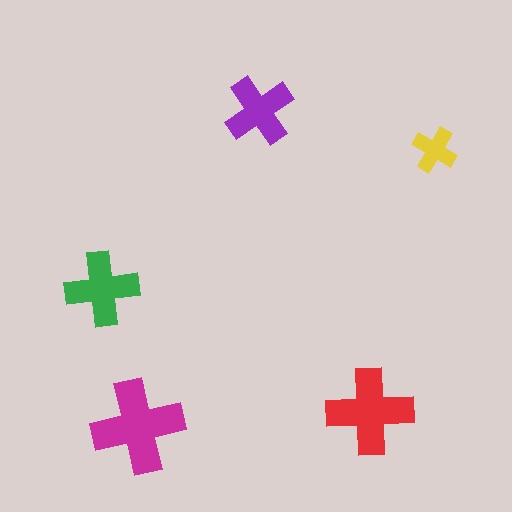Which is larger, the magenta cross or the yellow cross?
The magenta one.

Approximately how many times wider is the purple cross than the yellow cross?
About 1.5 times wider.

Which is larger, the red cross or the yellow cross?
The red one.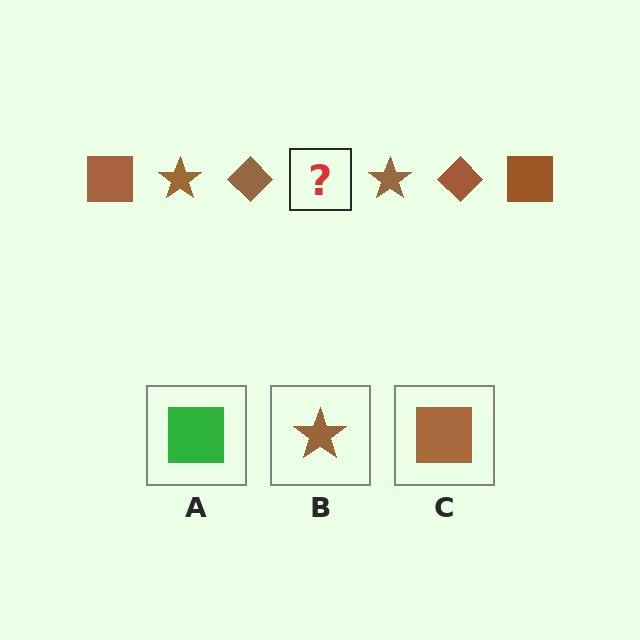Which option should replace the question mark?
Option C.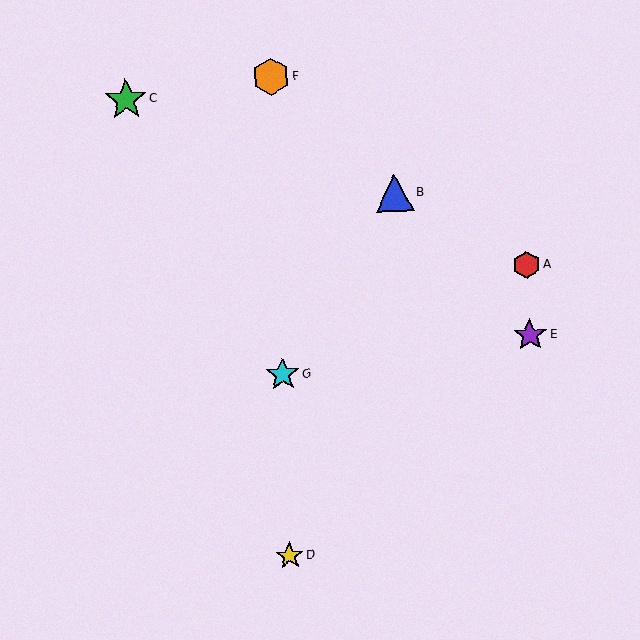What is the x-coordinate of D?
Object D is at x≈289.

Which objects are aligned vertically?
Objects D, F, G are aligned vertically.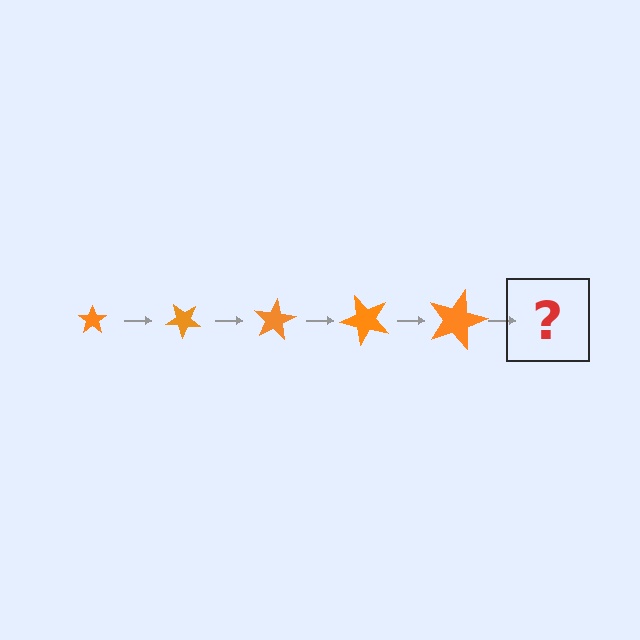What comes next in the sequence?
The next element should be a star, larger than the previous one and rotated 200 degrees from the start.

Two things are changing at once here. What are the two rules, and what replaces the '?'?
The two rules are that the star grows larger each step and it rotates 40 degrees each step. The '?' should be a star, larger than the previous one and rotated 200 degrees from the start.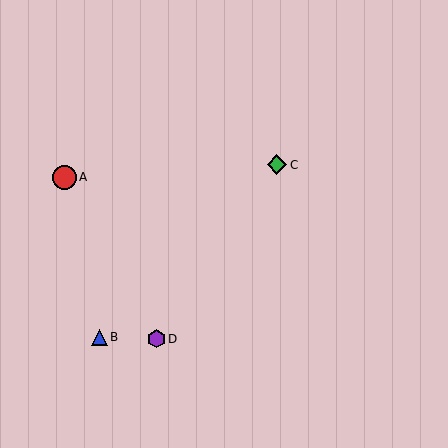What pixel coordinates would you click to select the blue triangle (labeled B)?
Click at (99, 337) to select the blue triangle B.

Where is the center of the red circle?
The center of the red circle is at (64, 177).